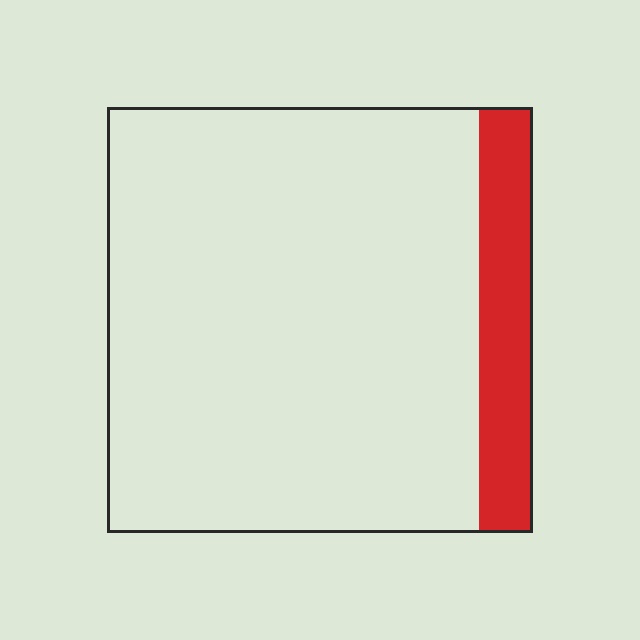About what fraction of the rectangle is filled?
About one eighth (1/8).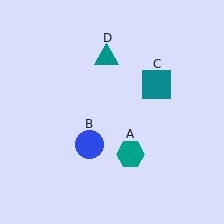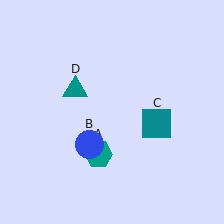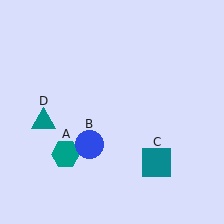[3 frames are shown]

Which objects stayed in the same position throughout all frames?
Blue circle (object B) remained stationary.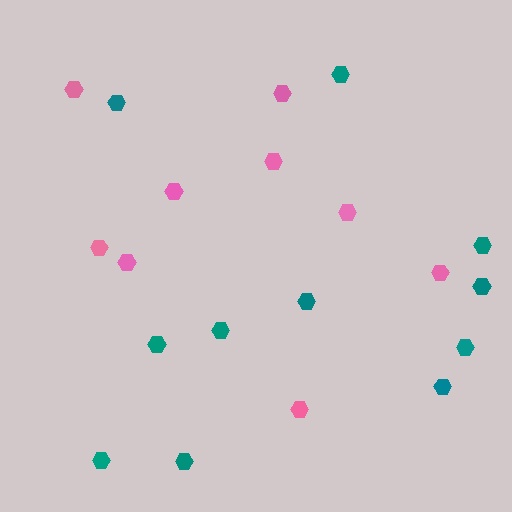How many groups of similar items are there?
There are 2 groups: one group of teal hexagons (11) and one group of pink hexagons (9).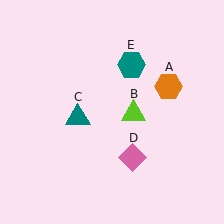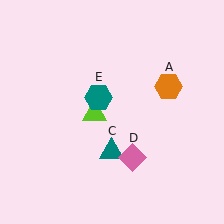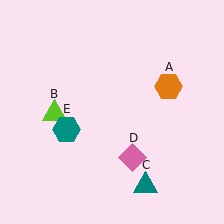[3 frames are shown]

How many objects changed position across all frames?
3 objects changed position: lime triangle (object B), teal triangle (object C), teal hexagon (object E).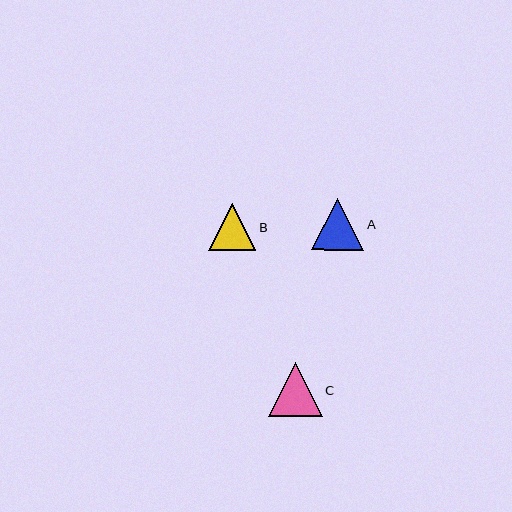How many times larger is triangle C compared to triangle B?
Triangle C is approximately 1.1 times the size of triangle B.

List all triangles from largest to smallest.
From largest to smallest: C, A, B.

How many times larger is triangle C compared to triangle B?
Triangle C is approximately 1.1 times the size of triangle B.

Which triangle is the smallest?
Triangle B is the smallest with a size of approximately 47 pixels.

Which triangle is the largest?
Triangle C is the largest with a size of approximately 54 pixels.